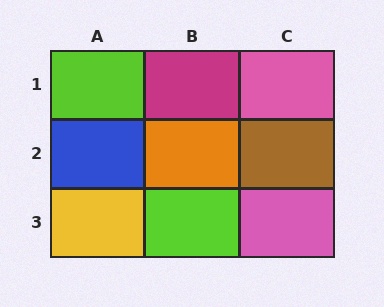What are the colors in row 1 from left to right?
Lime, magenta, pink.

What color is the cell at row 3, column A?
Yellow.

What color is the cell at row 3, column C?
Pink.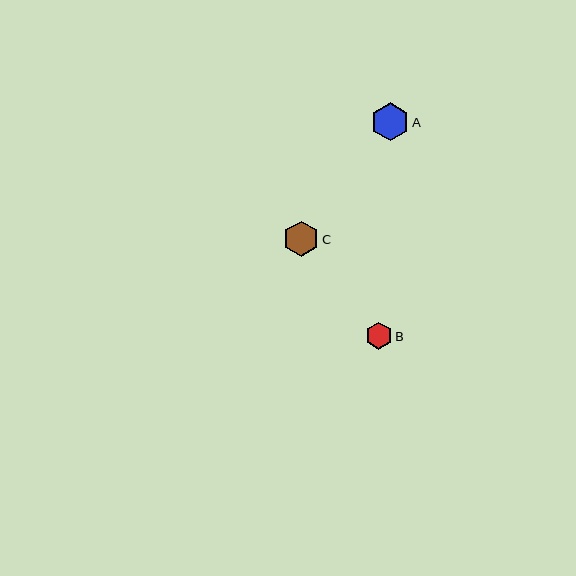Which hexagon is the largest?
Hexagon A is the largest with a size of approximately 38 pixels.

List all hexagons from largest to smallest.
From largest to smallest: A, C, B.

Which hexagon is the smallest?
Hexagon B is the smallest with a size of approximately 27 pixels.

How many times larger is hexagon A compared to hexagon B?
Hexagon A is approximately 1.4 times the size of hexagon B.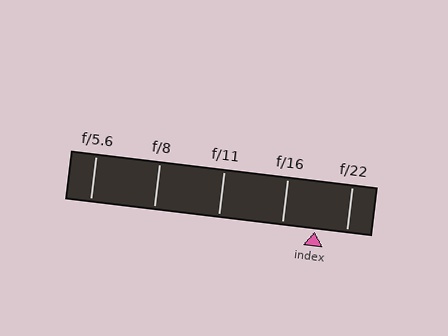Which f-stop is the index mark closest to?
The index mark is closest to f/22.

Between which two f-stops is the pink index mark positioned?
The index mark is between f/16 and f/22.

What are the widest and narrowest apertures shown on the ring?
The widest aperture shown is f/5.6 and the narrowest is f/22.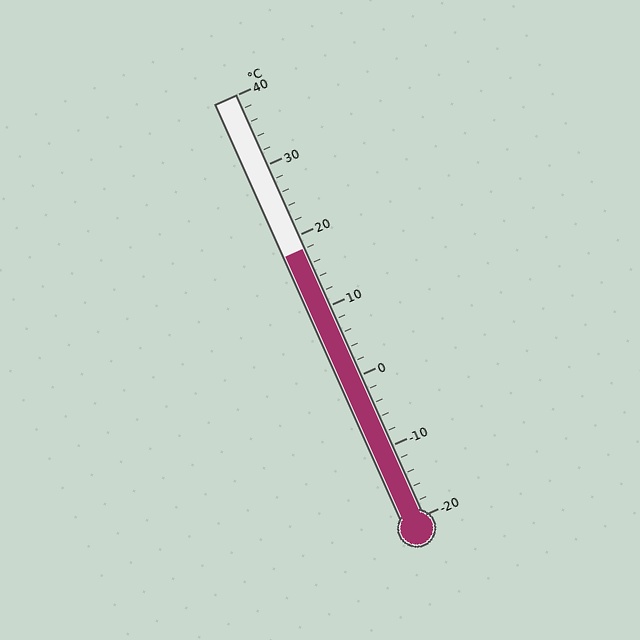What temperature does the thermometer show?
The thermometer shows approximately 18°C.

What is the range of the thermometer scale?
The thermometer scale ranges from -20°C to 40°C.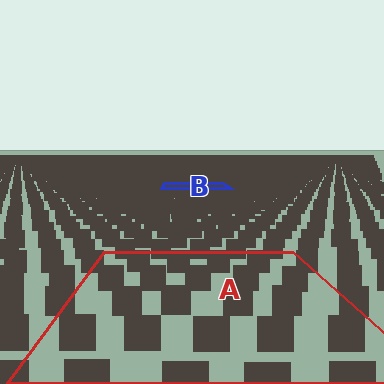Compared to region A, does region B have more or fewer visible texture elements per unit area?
Region B has more texture elements per unit area — they are packed more densely because it is farther away.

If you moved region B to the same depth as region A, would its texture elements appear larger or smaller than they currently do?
They would appear larger. At a closer depth, the same texture elements are projected at a bigger on-screen size.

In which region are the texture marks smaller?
The texture marks are smaller in region B, because it is farther away.